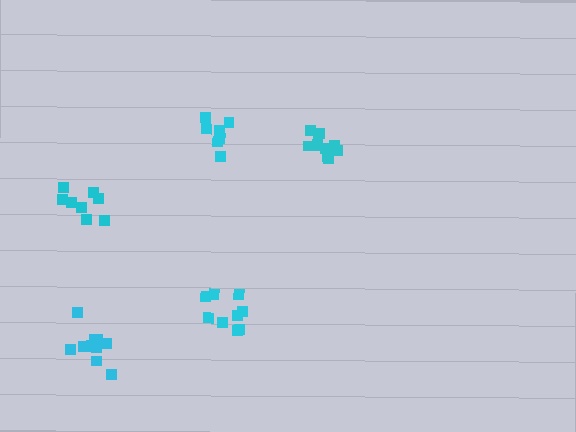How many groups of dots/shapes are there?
There are 5 groups.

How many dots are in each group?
Group 1: 8 dots, Group 2: 11 dots, Group 3: 11 dots, Group 4: 9 dots, Group 5: 7 dots (46 total).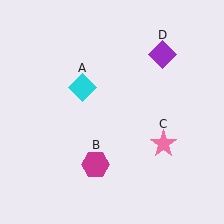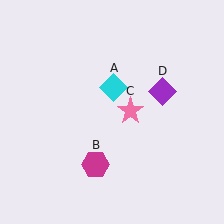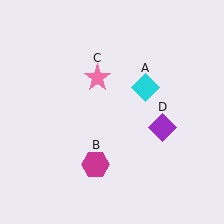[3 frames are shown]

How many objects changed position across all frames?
3 objects changed position: cyan diamond (object A), pink star (object C), purple diamond (object D).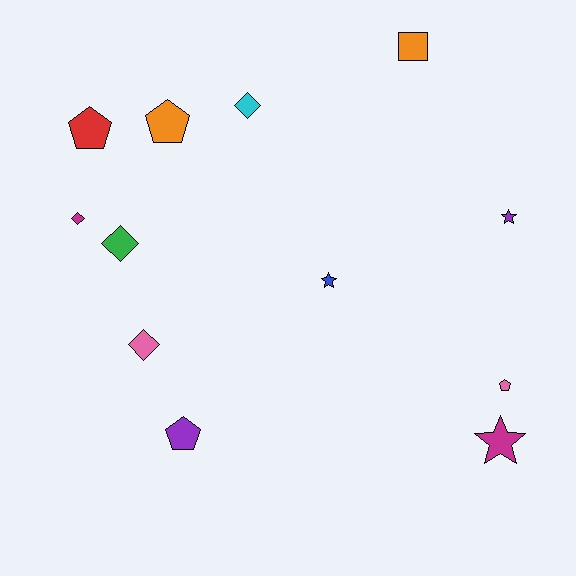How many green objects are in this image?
There is 1 green object.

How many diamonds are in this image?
There are 4 diamonds.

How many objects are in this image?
There are 12 objects.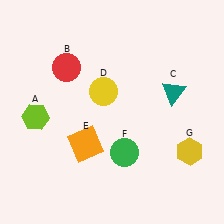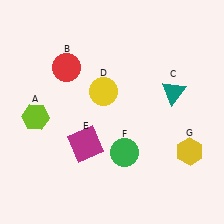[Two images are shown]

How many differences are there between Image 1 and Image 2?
There is 1 difference between the two images.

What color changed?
The square (E) changed from orange in Image 1 to magenta in Image 2.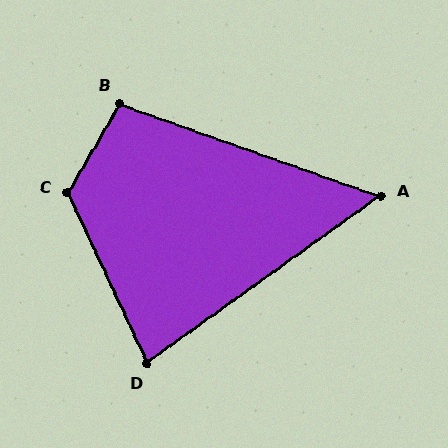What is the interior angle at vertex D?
Approximately 79 degrees (acute).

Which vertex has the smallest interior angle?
A, at approximately 55 degrees.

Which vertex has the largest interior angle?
C, at approximately 125 degrees.